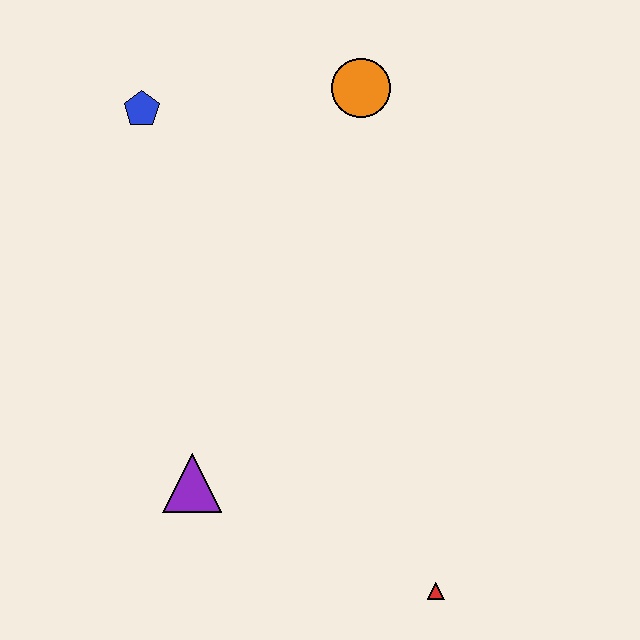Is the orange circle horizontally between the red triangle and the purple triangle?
Yes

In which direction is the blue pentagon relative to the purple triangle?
The blue pentagon is above the purple triangle.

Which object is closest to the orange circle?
The blue pentagon is closest to the orange circle.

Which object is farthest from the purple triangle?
The orange circle is farthest from the purple triangle.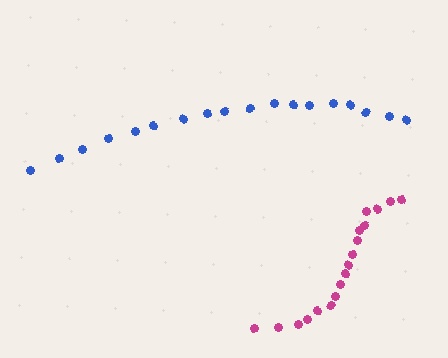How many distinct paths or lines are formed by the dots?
There are 2 distinct paths.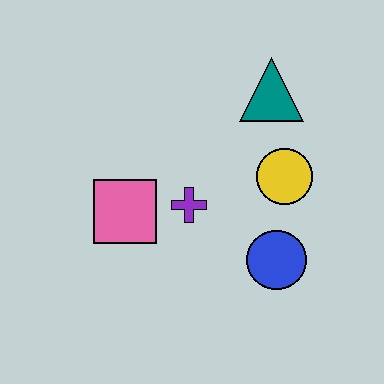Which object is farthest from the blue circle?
The teal triangle is farthest from the blue circle.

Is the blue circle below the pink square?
Yes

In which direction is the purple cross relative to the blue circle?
The purple cross is to the left of the blue circle.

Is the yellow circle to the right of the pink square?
Yes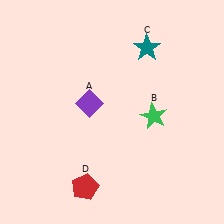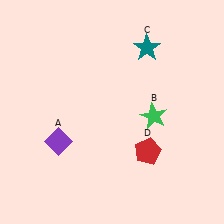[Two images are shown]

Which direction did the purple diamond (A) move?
The purple diamond (A) moved down.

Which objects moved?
The objects that moved are: the purple diamond (A), the red pentagon (D).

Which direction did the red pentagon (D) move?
The red pentagon (D) moved right.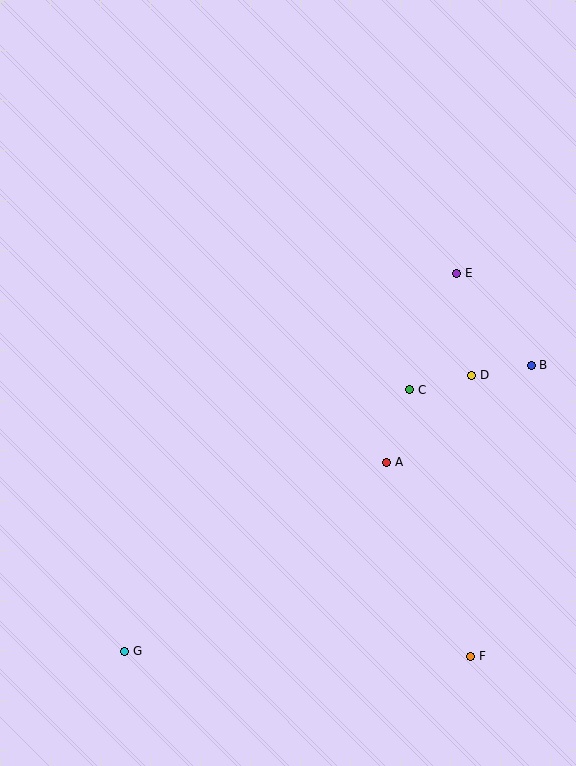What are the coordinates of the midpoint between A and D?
The midpoint between A and D is at (429, 419).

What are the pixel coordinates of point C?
Point C is at (410, 390).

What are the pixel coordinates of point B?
Point B is at (531, 365).